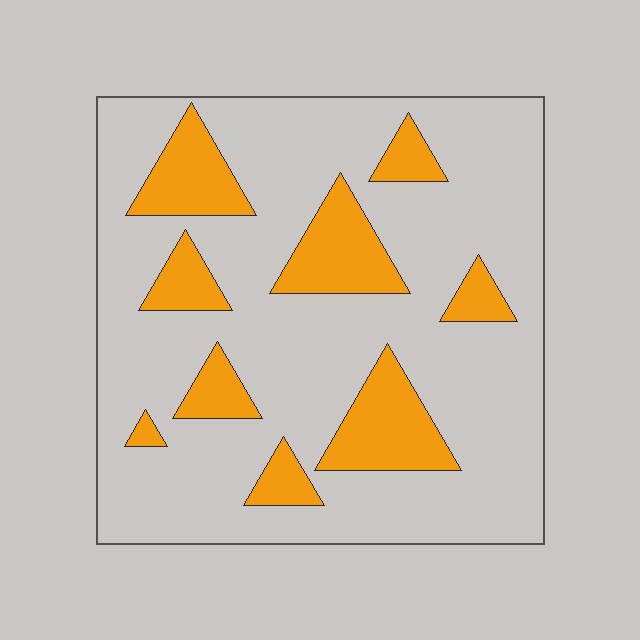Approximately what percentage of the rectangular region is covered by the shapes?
Approximately 20%.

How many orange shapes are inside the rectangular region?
9.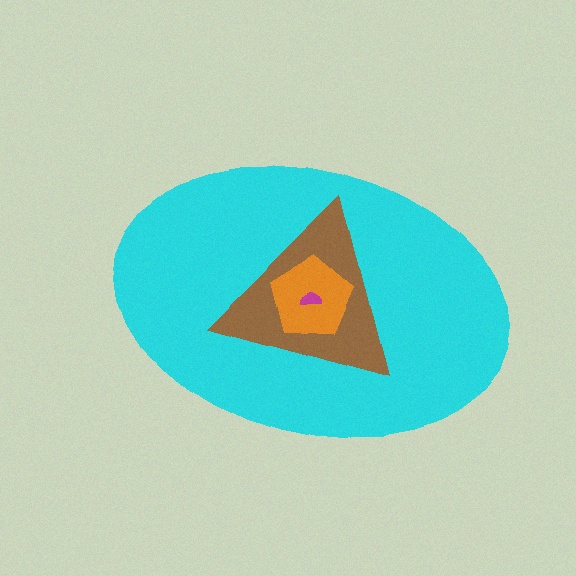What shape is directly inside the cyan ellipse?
The brown triangle.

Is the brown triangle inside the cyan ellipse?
Yes.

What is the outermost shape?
The cyan ellipse.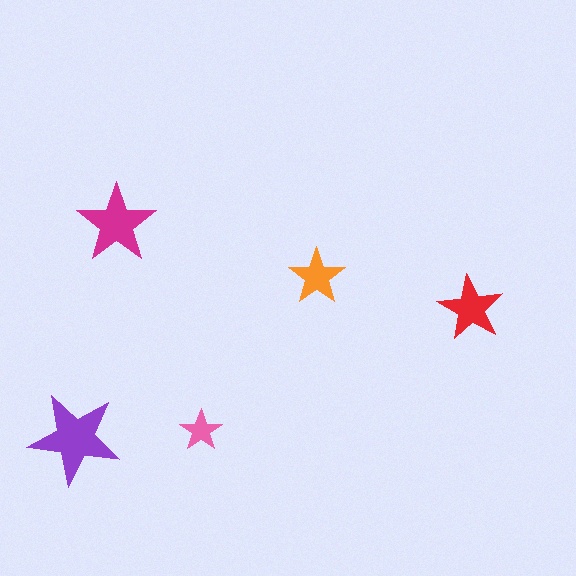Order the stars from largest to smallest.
the purple one, the magenta one, the red one, the orange one, the pink one.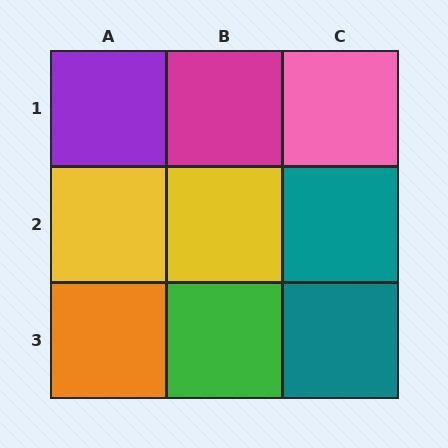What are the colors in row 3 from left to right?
Orange, green, teal.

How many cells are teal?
2 cells are teal.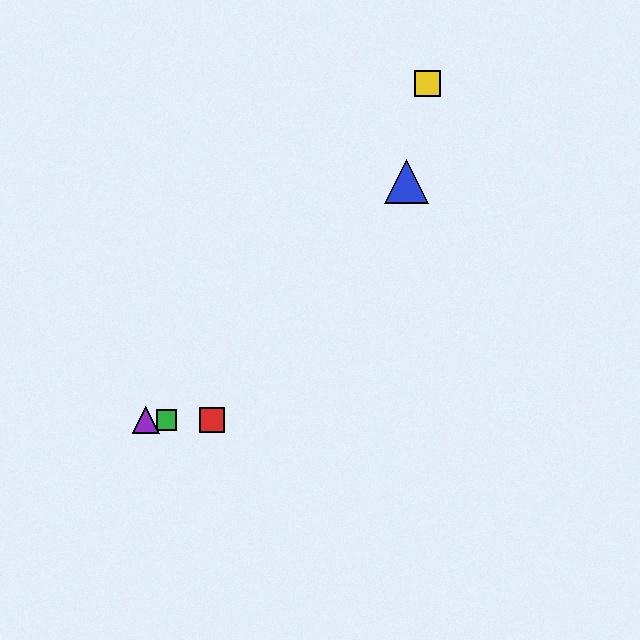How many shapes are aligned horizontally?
3 shapes (the red square, the green square, the purple triangle) are aligned horizontally.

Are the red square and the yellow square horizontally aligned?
No, the red square is at y≈420 and the yellow square is at y≈83.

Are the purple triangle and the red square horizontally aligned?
Yes, both are at y≈420.